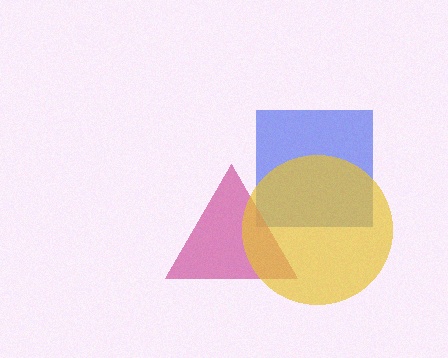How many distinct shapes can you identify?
There are 3 distinct shapes: a blue square, a magenta triangle, a yellow circle.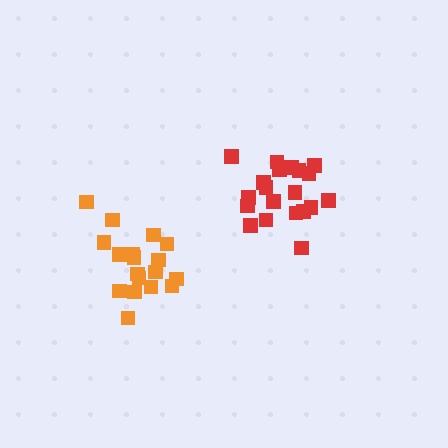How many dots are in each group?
Group 1: 20 dots, Group 2: 18 dots (38 total).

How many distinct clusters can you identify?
There are 2 distinct clusters.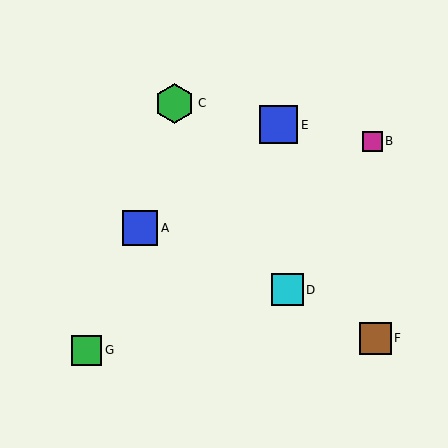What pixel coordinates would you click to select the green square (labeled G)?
Click at (87, 350) to select the green square G.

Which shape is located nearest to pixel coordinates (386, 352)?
The brown square (labeled F) at (375, 338) is nearest to that location.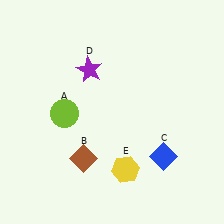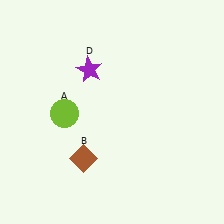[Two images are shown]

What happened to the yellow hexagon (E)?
The yellow hexagon (E) was removed in Image 2. It was in the bottom-right area of Image 1.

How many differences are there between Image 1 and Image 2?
There are 2 differences between the two images.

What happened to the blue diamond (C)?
The blue diamond (C) was removed in Image 2. It was in the bottom-right area of Image 1.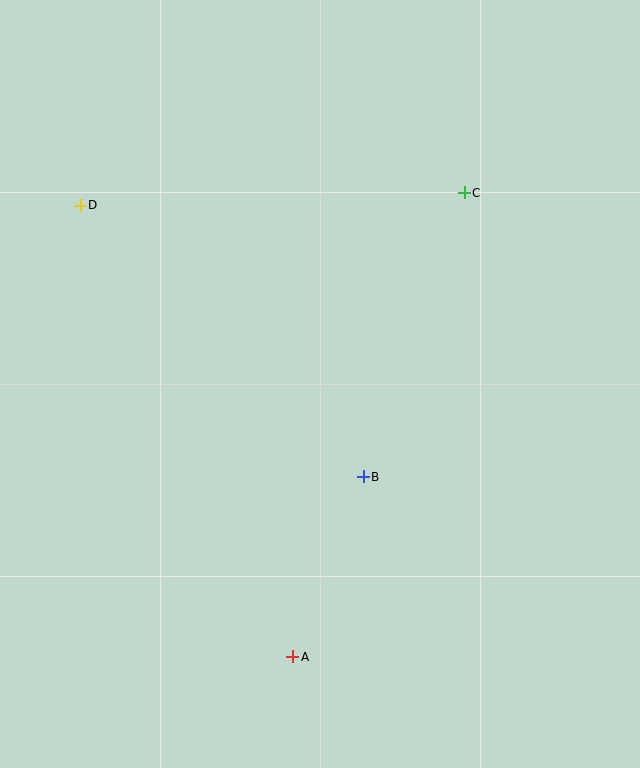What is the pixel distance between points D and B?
The distance between D and B is 392 pixels.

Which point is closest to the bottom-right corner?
Point A is closest to the bottom-right corner.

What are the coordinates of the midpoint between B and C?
The midpoint between B and C is at (414, 335).